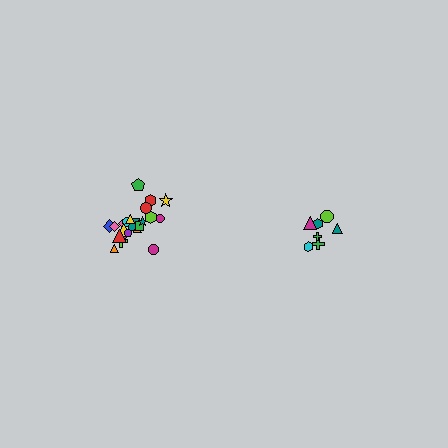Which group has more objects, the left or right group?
The left group.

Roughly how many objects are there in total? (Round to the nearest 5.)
Roughly 30 objects in total.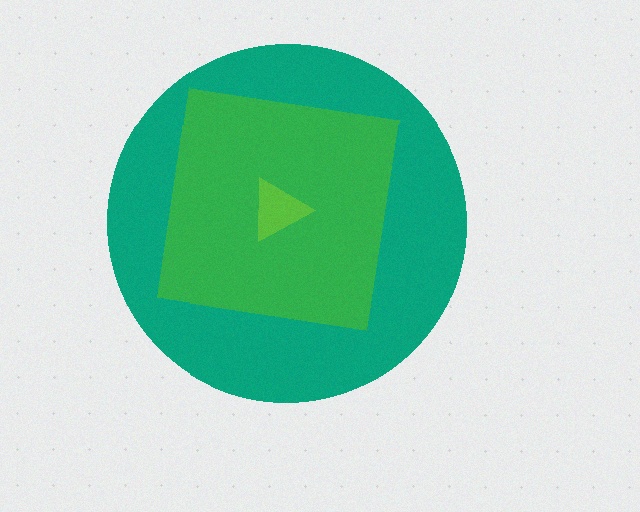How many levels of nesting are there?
3.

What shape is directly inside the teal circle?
The green square.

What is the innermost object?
The lime triangle.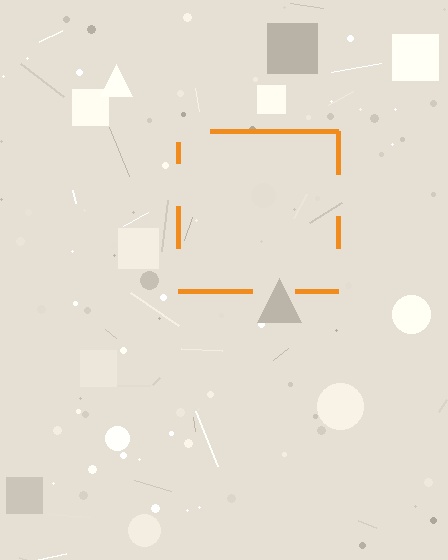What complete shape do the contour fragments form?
The contour fragments form a square.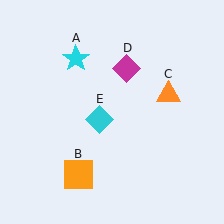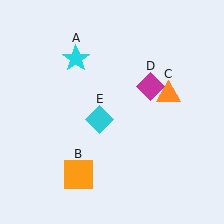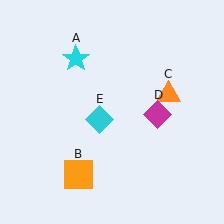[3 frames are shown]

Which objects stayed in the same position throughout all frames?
Cyan star (object A) and orange square (object B) and orange triangle (object C) and cyan diamond (object E) remained stationary.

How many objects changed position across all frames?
1 object changed position: magenta diamond (object D).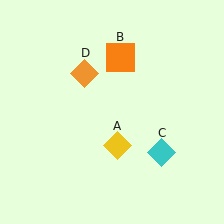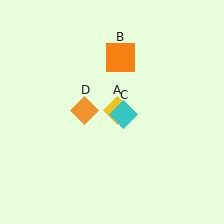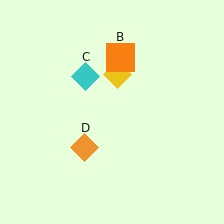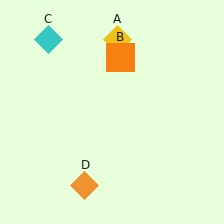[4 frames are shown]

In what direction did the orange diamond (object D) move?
The orange diamond (object D) moved down.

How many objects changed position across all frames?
3 objects changed position: yellow diamond (object A), cyan diamond (object C), orange diamond (object D).